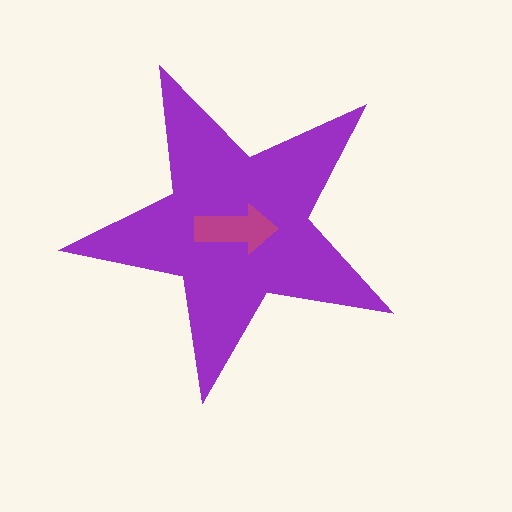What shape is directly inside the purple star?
The magenta arrow.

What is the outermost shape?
The purple star.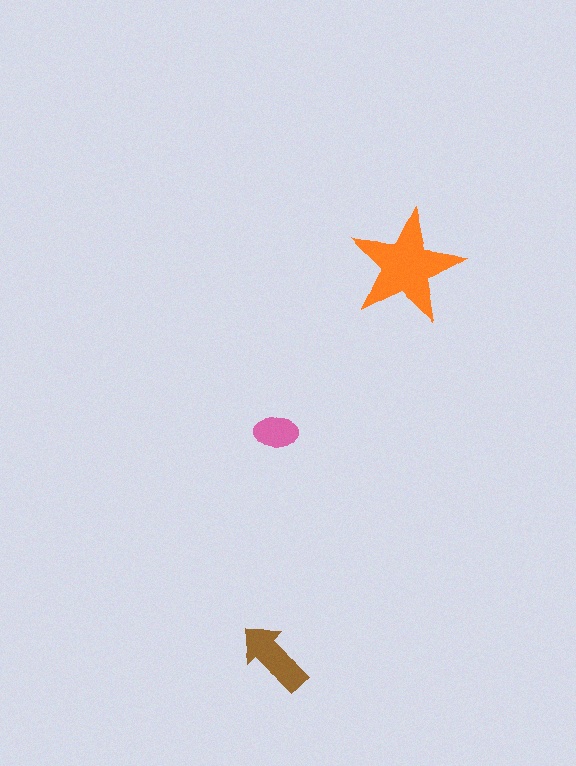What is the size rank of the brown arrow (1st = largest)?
2nd.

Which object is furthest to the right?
The orange star is rightmost.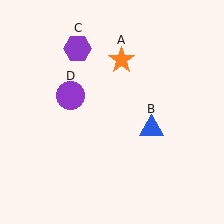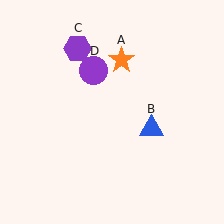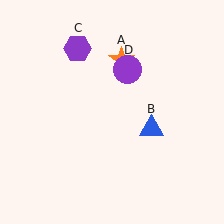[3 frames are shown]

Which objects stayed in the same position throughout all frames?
Orange star (object A) and blue triangle (object B) and purple hexagon (object C) remained stationary.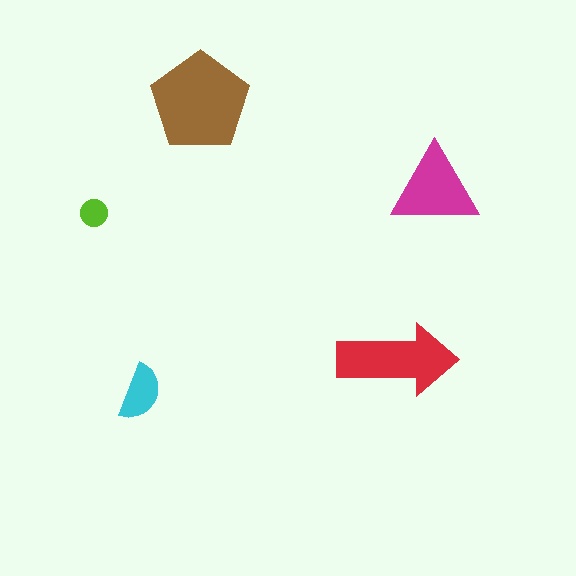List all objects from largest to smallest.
The brown pentagon, the red arrow, the magenta triangle, the cyan semicircle, the lime circle.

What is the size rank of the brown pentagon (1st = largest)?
1st.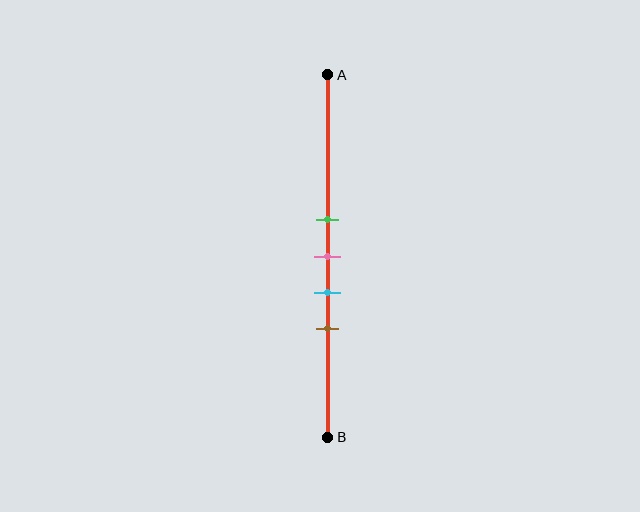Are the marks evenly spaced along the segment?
Yes, the marks are approximately evenly spaced.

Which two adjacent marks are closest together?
The green and pink marks are the closest adjacent pair.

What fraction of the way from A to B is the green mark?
The green mark is approximately 40% (0.4) of the way from A to B.